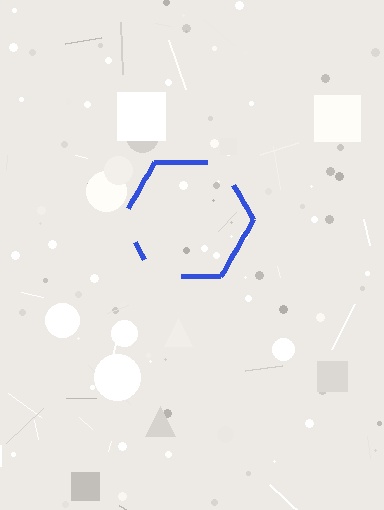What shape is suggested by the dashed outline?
The dashed outline suggests a hexagon.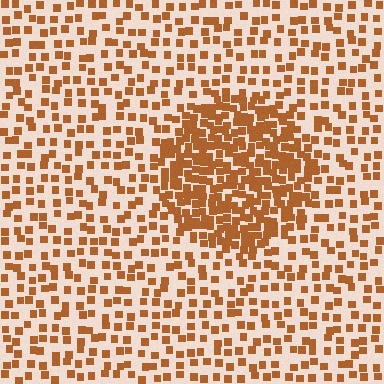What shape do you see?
I see a circle.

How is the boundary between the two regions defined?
The boundary is defined by a change in element density (approximately 2.4x ratio). All elements are the same color, size, and shape.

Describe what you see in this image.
The image contains small brown elements arranged at two different densities. A circle-shaped region is visible where the elements are more densely packed than the surrounding area.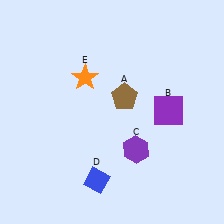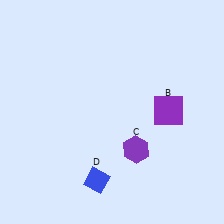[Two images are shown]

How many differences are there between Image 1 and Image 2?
There are 2 differences between the two images.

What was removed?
The brown pentagon (A), the orange star (E) were removed in Image 2.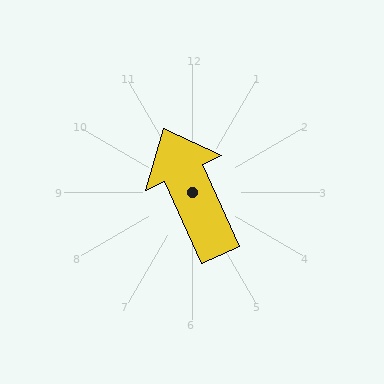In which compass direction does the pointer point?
Northwest.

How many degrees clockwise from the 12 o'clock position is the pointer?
Approximately 336 degrees.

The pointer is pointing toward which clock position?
Roughly 11 o'clock.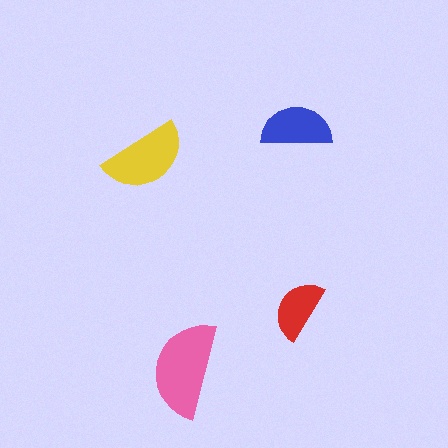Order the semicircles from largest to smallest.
the pink one, the yellow one, the blue one, the red one.